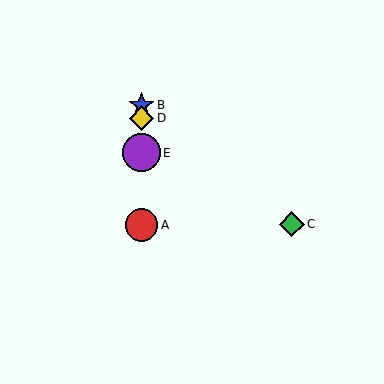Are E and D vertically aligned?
Yes, both are at x≈141.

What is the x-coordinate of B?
Object B is at x≈141.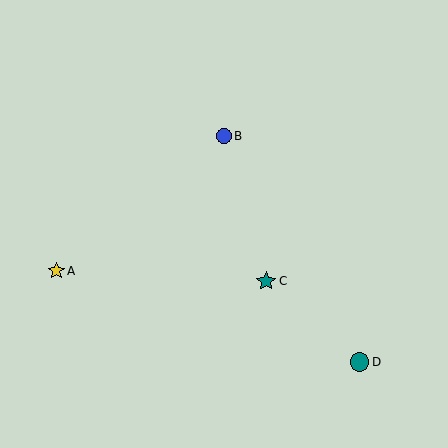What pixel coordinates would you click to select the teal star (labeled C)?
Click at (266, 281) to select the teal star C.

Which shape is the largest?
The teal star (labeled C) is the largest.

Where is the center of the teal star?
The center of the teal star is at (266, 281).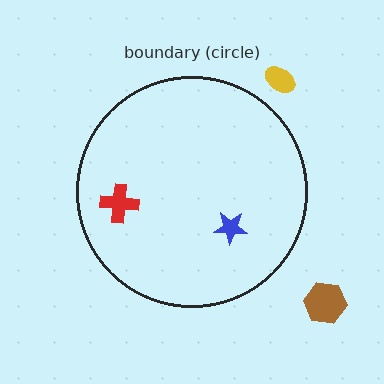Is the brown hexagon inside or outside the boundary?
Outside.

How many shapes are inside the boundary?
2 inside, 2 outside.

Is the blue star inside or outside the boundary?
Inside.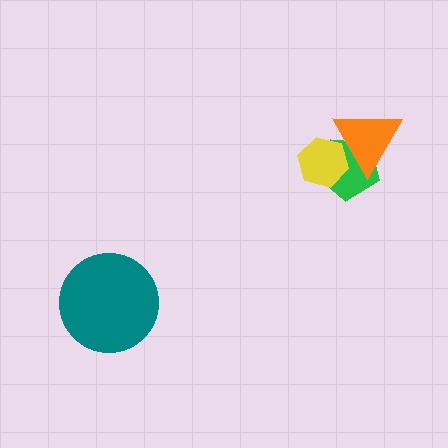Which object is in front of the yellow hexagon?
The orange triangle is in front of the yellow hexagon.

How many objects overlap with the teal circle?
0 objects overlap with the teal circle.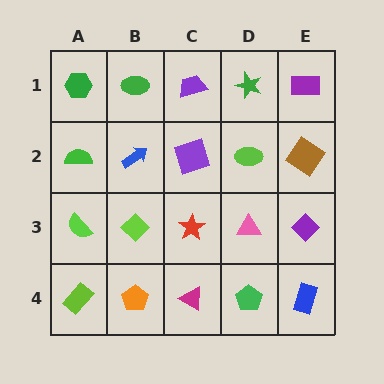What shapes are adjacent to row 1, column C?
A purple square (row 2, column C), a green ellipse (row 1, column B), a green star (row 1, column D).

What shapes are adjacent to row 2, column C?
A purple trapezoid (row 1, column C), a red star (row 3, column C), a blue arrow (row 2, column B), a lime ellipse (row 2, column D).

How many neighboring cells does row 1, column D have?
3.